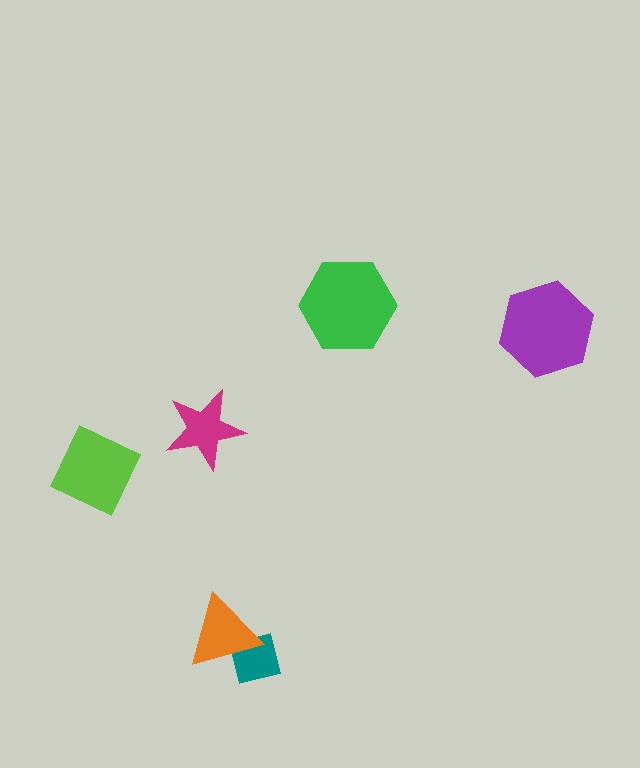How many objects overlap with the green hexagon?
0 objects overlap with the green hexagon.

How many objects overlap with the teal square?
1 object overlaps with the teal square.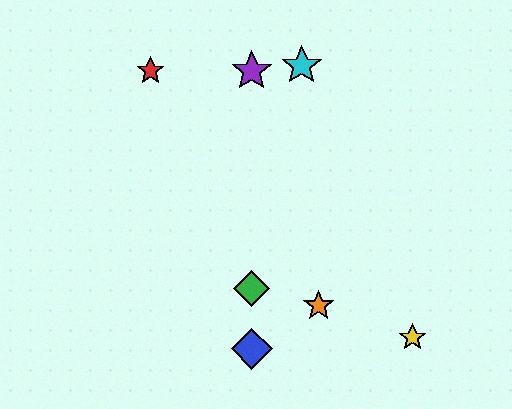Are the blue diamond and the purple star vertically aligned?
Yes, both are at x≈252.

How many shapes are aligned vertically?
3 shapes (the blue diamond, the green diamond, the purple star) are aligned vertically.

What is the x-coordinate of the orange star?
The orange star is at x≈319.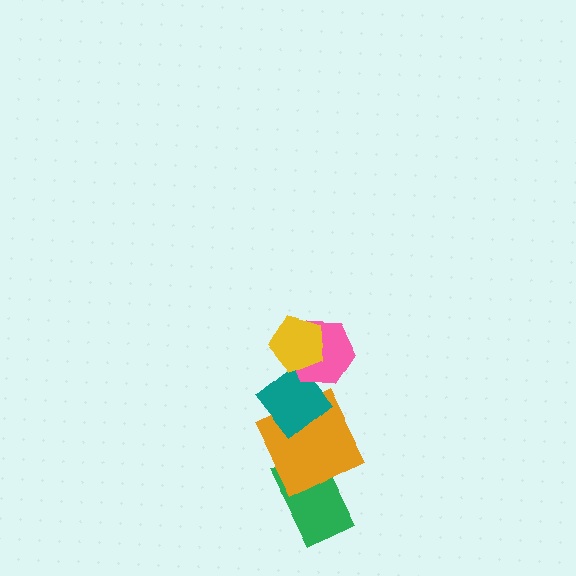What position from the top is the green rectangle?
The green rectangle is 5th from the top.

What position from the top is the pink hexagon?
The pink hexagon is 2nd from the top.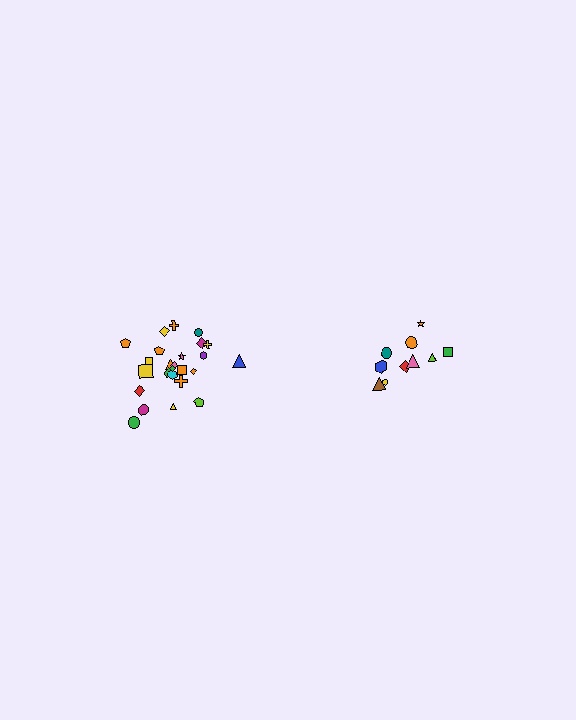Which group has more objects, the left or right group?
The left group.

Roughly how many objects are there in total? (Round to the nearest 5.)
Roughly 35 objects in total.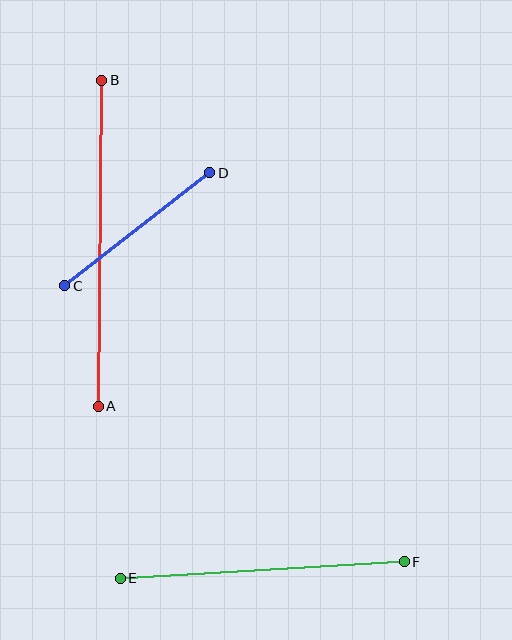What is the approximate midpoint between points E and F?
The midpoint is at approximately (262, 570) pixels.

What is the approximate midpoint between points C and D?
The midpoint is at approximately (137, 229) pixels.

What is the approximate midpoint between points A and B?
The midpoint is at approximately (100, 243) pixels.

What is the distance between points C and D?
The distance is approximately 184 pixels.